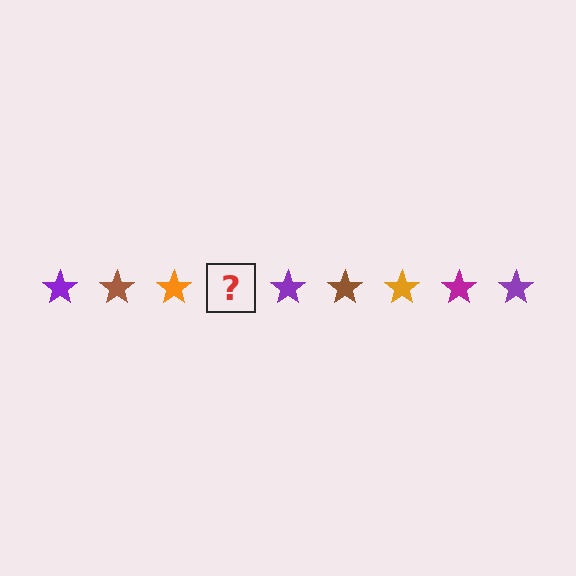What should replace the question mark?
The question mark should be replaced with a magenta star.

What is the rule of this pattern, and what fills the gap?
The rule is that the pattern cycles through purple, brown, orange, magenta stars. The gap should be filled with a magenta star.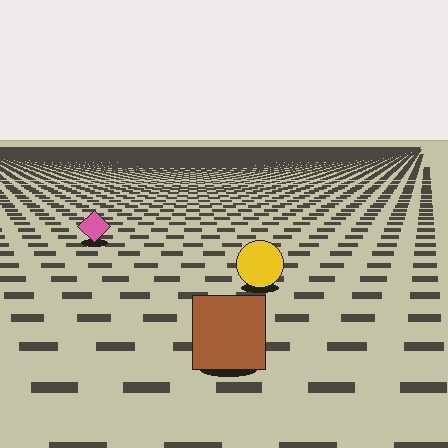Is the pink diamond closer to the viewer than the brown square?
No. The brown square is closer — you can tell from the texture gradient: the ground texture is coarser near it.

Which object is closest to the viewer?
The brown square is closest. The texture marks near it are larger and more spread out.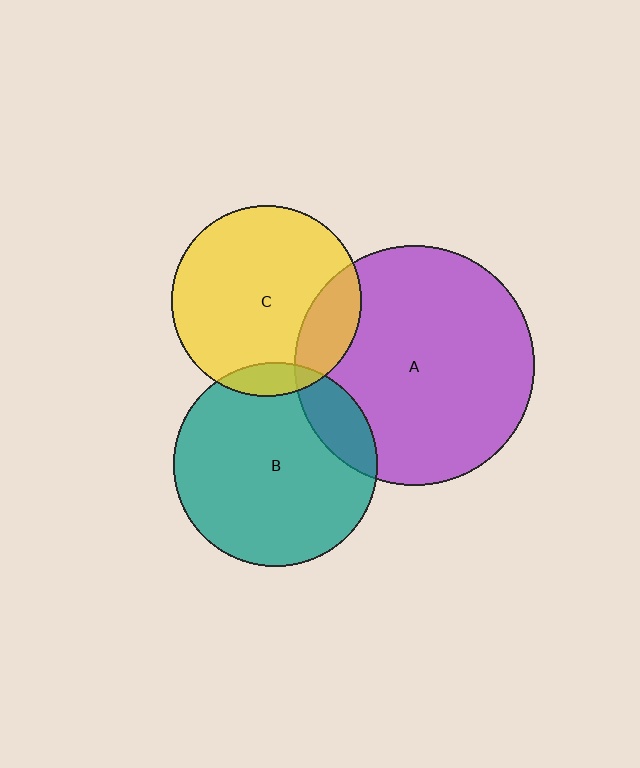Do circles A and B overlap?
Yes.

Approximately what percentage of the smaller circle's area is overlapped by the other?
Approximately 15%.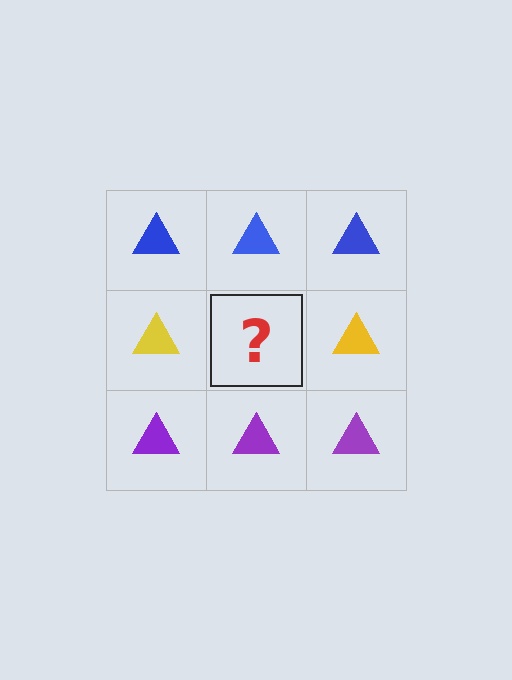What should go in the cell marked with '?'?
The missing cell should contain a yellow triangle.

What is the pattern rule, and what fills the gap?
The rule is that each row has a consistent color. The gap should be filled with a yellow triangle.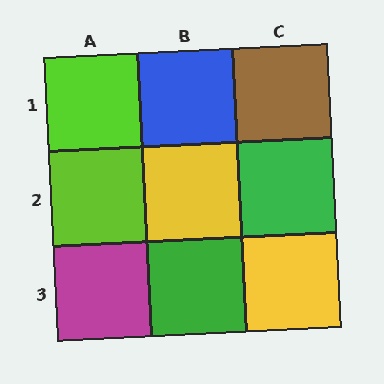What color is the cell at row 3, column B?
Green.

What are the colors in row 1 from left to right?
Lime, blue, brown.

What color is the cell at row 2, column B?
Yellow.